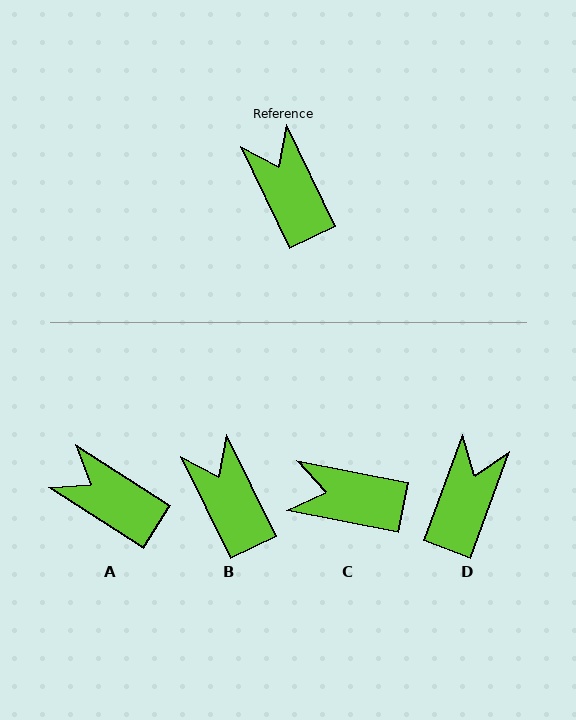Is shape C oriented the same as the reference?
No, it is off by about 53 degrees.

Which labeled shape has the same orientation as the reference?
B.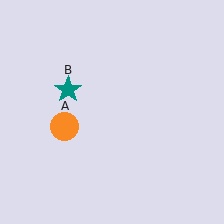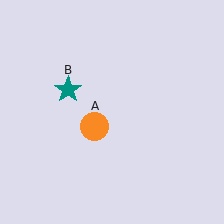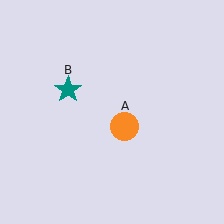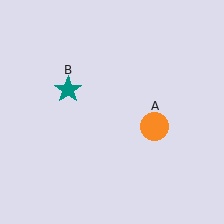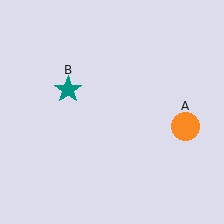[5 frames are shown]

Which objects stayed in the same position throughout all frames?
Teal star (object B) remained stationary.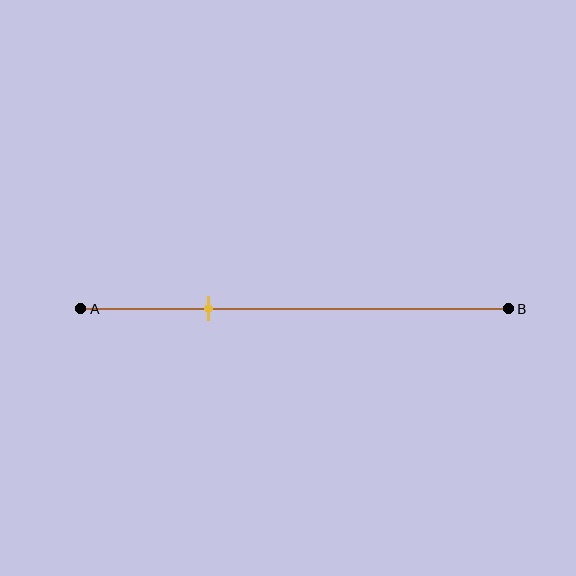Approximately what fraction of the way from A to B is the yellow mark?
The yellow mark is approximately 30% of the way from A to B.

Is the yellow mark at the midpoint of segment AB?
No, the mark is at about 30% from A, not at the 50% midpoint.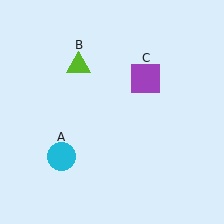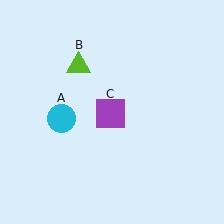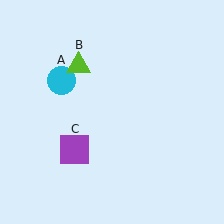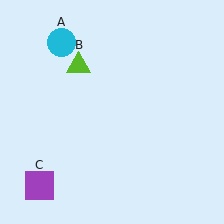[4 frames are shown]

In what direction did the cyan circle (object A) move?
The cyan circle (object A) moved up.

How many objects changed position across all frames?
2 objects changed position: cyan circle (object A), purple square (object C).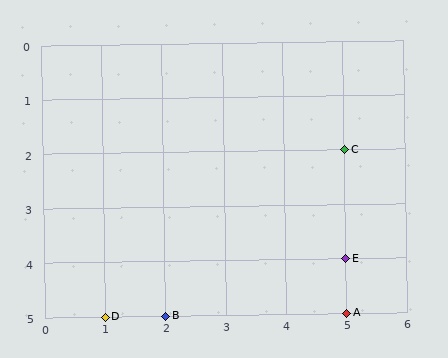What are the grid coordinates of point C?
Point C is at grid coordinates (5, 2).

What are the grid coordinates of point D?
Point D is at grid coordinates (1, 5).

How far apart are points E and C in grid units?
Points E and C are 2 rows apart.